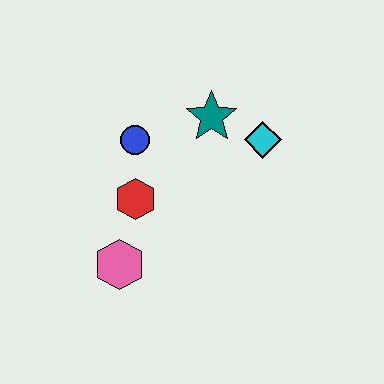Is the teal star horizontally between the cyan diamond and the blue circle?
Yes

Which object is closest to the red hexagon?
The blue circle is closest to the red hexagon.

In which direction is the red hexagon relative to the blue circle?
The red hexagon is below the blue circle.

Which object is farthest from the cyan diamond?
The pink hexagon is farthest from the cyan diamond.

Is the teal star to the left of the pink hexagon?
No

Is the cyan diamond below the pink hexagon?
No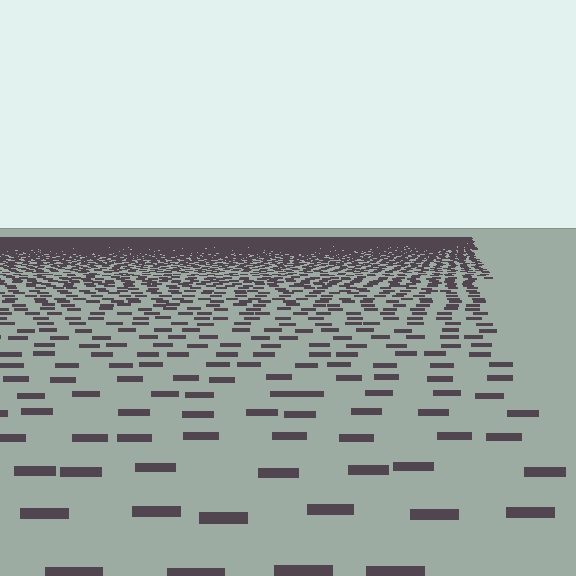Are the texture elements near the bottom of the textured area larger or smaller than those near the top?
Larger. Near the bottom, elements are closer to the viewer and appear at a bigger on-screen size.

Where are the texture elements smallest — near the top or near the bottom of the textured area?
Near the top.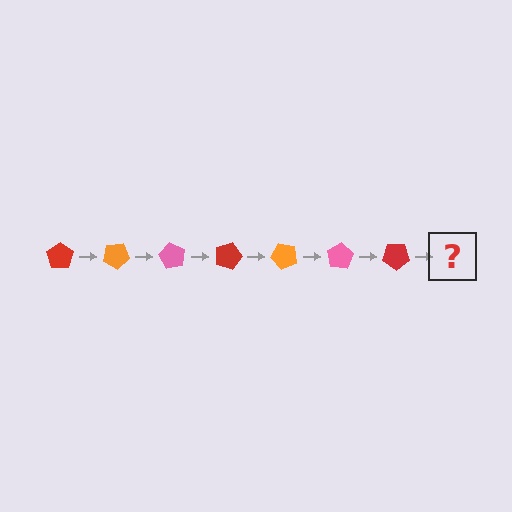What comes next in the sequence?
The next element should be an orange pentagon, rotated 210 degrees from the start.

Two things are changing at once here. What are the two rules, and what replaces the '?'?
The two rules are that it rotates 30 degrees each step and the color cycles through red, orange, and pink. The '?' should be an orange pentagon, rotated 210 degrees from the start.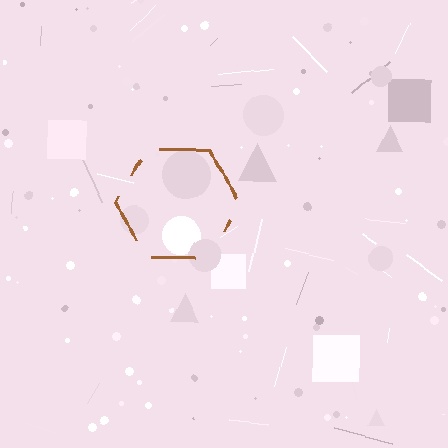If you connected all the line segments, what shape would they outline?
They would outline a hexagon.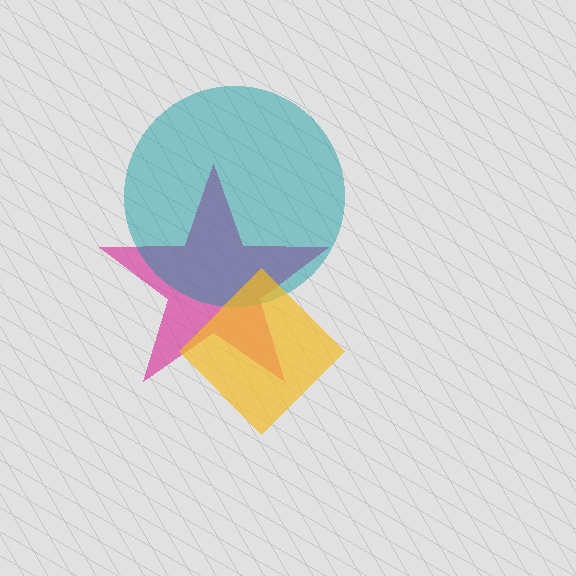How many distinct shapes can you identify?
There are 3 distinct shapes: a magenta star, a teal circle, a yellow diamond.